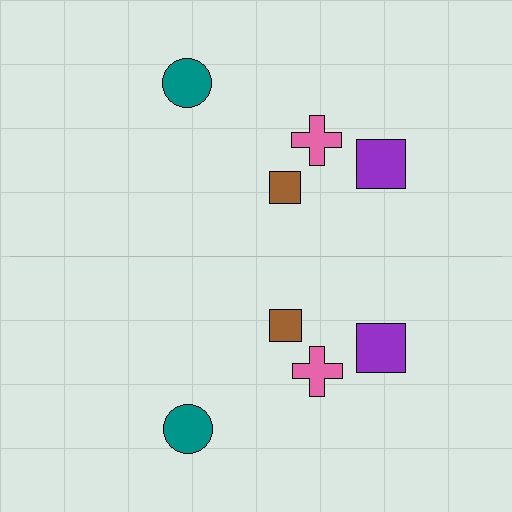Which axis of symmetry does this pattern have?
The pattern has a horizontal axis of symmetry running through the center of the image.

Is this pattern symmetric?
Yes, this pattern has bilateral (reflection) symmetry.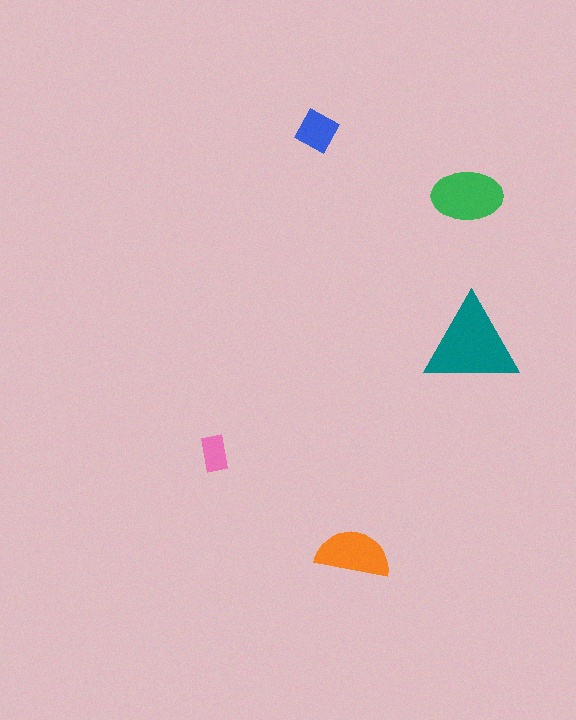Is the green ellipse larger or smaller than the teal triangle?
Smaller.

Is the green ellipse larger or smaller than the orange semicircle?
Larger.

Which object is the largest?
The teal triangle.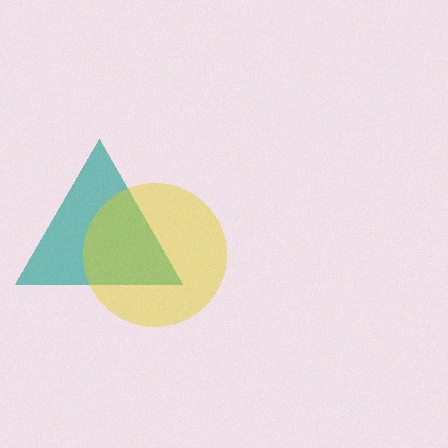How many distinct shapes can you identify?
There are 2 distinct shapes: a teal triangle, a yellow circle.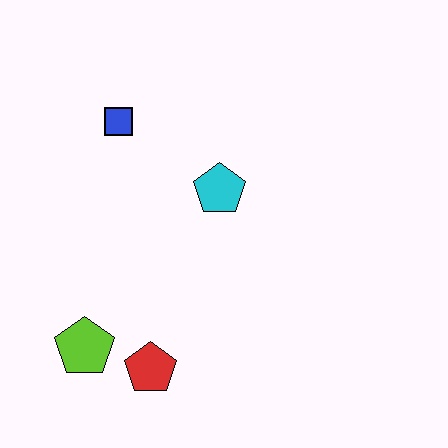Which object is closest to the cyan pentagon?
The blue square is closest to the cyan pentagon.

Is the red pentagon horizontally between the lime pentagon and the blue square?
No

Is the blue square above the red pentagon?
Yes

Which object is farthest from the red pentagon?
The blue square is farthest from the red pentagon.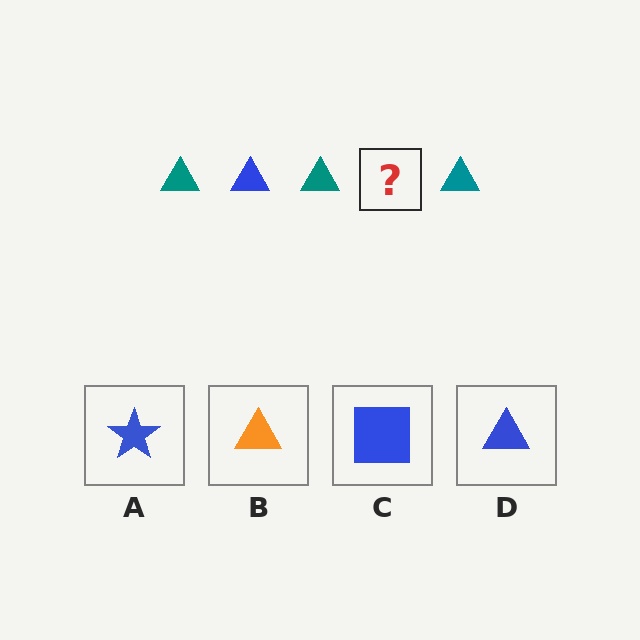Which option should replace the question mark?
Option D.